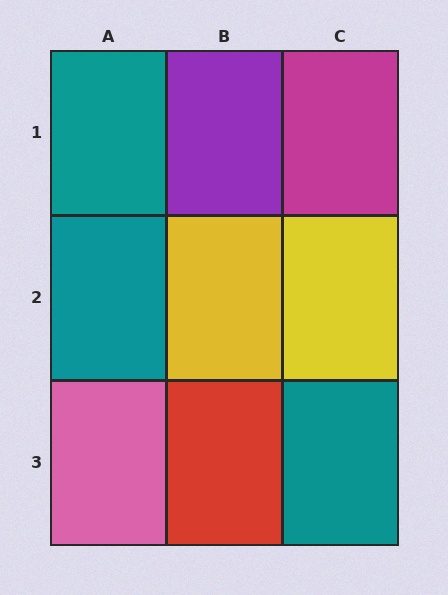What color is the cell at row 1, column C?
Magenta.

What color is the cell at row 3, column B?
Red.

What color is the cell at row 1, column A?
Teal.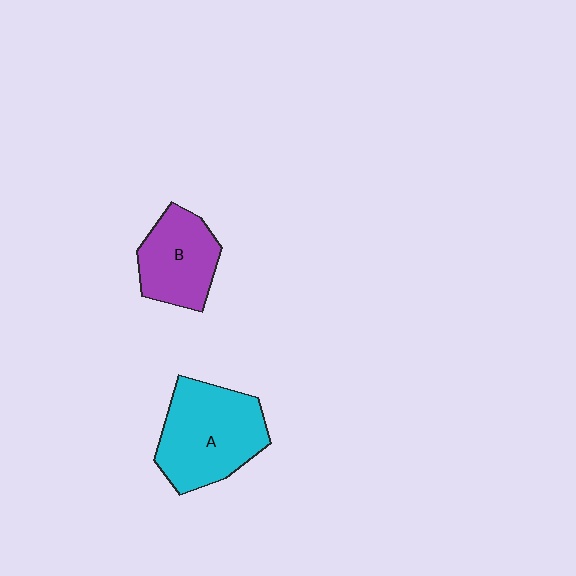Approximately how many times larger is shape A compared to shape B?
Approximately 1.5 times.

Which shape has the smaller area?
Shape B (purple).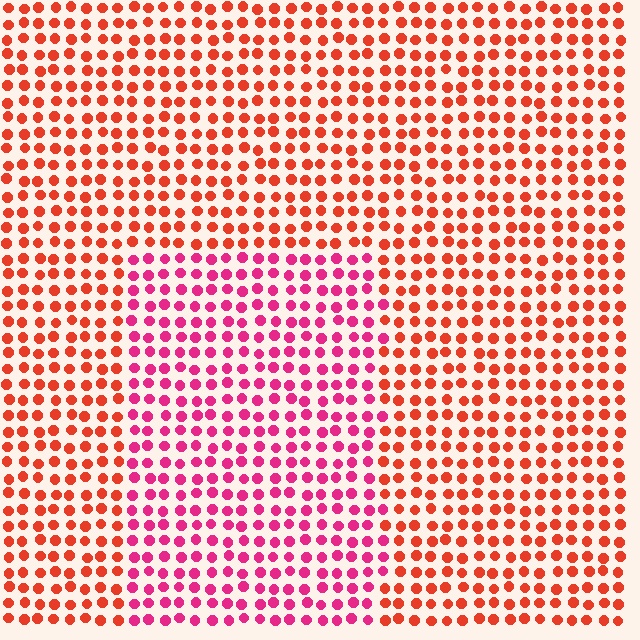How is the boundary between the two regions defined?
The boundary is defined purely by a slight shift in hue (about 38 degrees). Spacing, size, and orientation are identical on both sides.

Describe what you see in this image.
The image is filled with small red elements in a uniform arrangement. A rectangle-shaped region is visible where the elements are tinted to a slightly different hue, forming a subtle color boundary.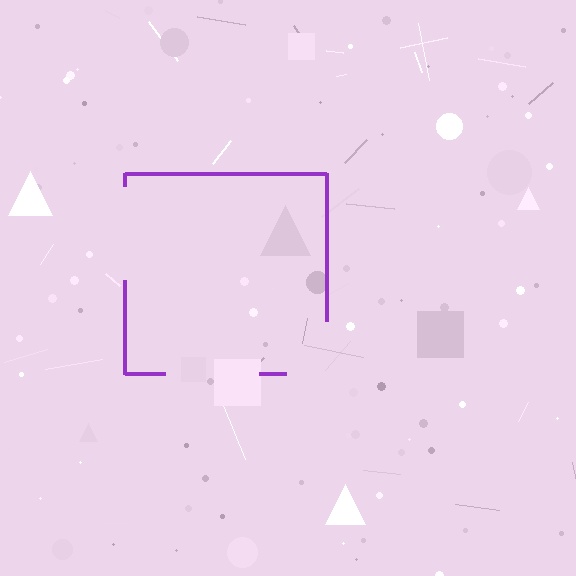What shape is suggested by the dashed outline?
The dashed outline suggests a square.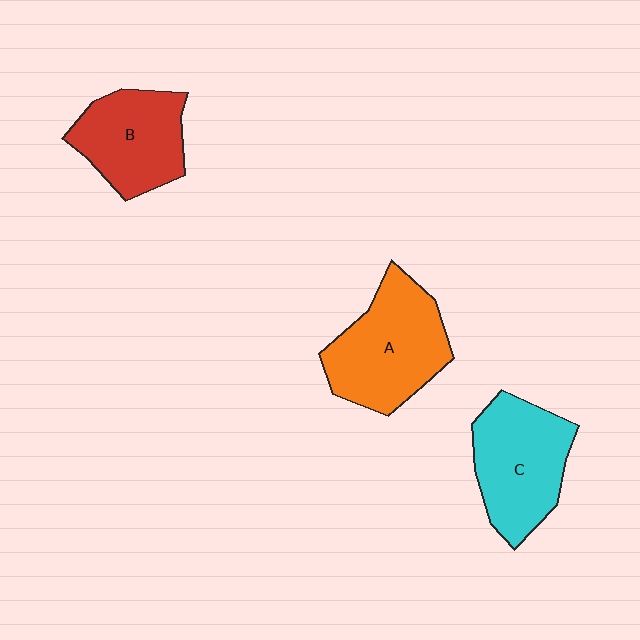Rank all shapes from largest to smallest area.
From largest to smallest: A (orange), C (cyan), B (red).